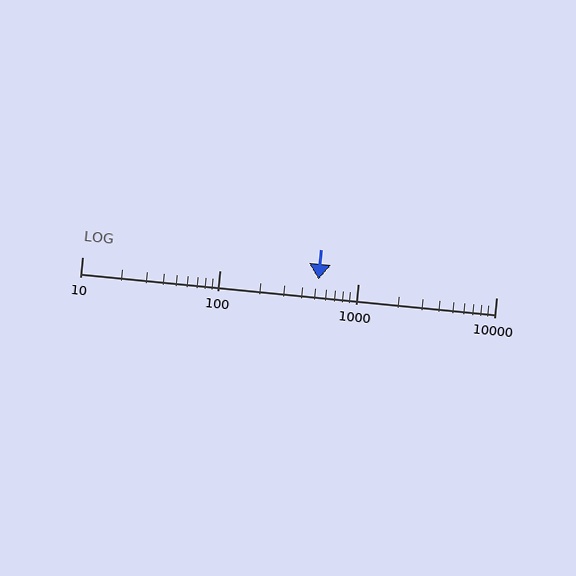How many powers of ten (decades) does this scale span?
The scale spans 3 decades, from 10 to 10000.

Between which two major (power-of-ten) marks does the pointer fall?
The pointer is between 100 and 1000.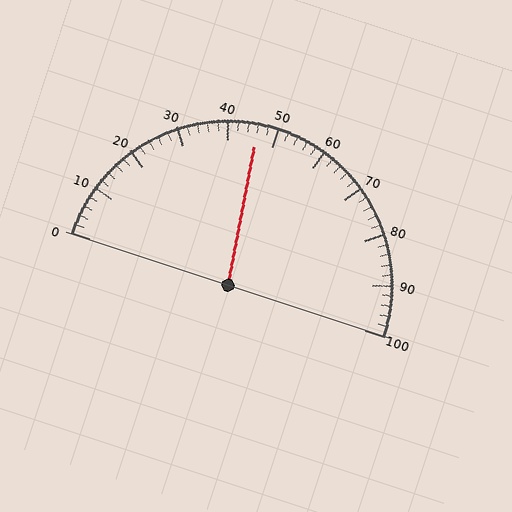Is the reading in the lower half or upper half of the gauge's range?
The reading is in the lower half of the range (0 to 100).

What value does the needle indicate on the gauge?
The needle indicates approximately 46.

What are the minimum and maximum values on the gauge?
The gauge ranges from 0 to 100.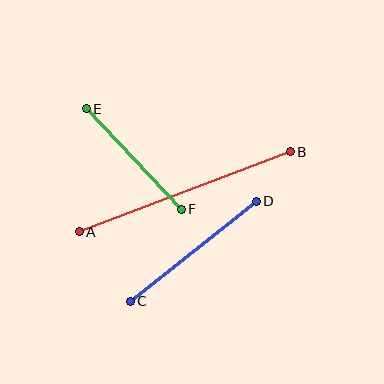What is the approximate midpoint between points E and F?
The midpoint is at approximately (134, 159) pixels.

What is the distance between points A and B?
The distance is approximately 226 pixels.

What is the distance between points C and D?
The distance is approximately 161 pixels.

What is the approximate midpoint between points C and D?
The midpoint is at approximately (193, 251) pixels.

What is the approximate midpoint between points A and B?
The midpoint is at approximately (185, 192) pixels.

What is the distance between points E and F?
The distance is approximately 139 pixels.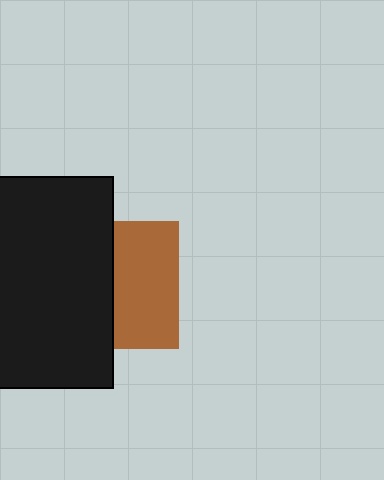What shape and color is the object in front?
The object in front is a black rectangle.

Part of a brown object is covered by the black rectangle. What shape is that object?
It is a square.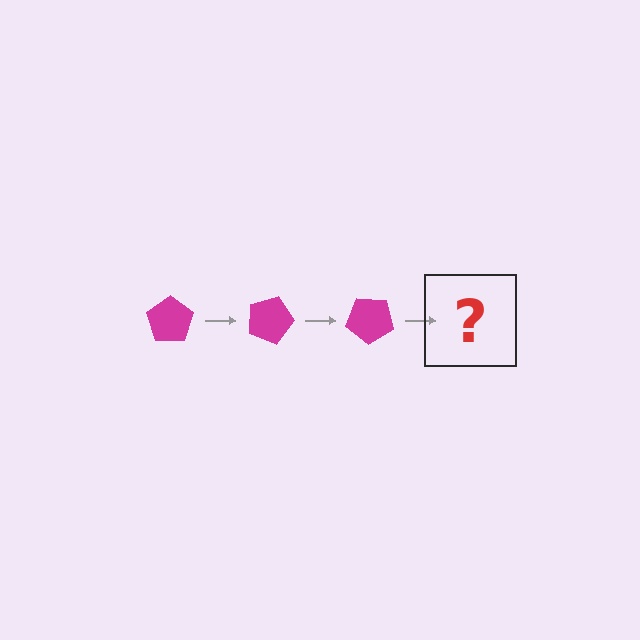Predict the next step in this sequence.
The next step is a magenta pentagon rotated 60 degrees.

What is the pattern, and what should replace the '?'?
The pattern is that the pentagon rotates 20 degrees each step. The '?' should be a magenta pentagon rotated 60 degrees.